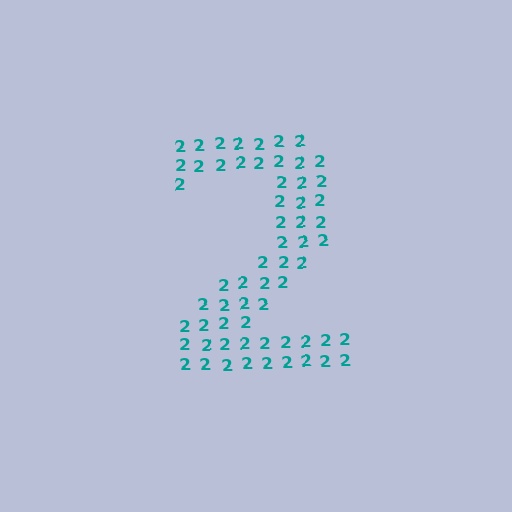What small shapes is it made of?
It is made of small digit 2's.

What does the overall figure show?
The overall figure shows the digit 2.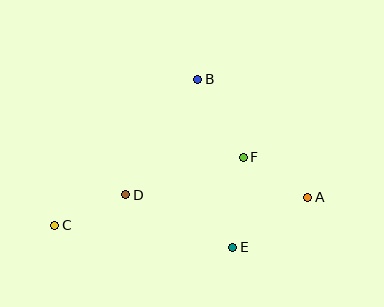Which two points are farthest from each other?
Points A and C are farthest from each other.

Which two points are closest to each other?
Points A and F are closest to each other.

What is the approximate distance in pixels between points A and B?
The distance between A and B is approximately 161 pixels.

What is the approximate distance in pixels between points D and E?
The distance between D and E is approximately 120 pixels.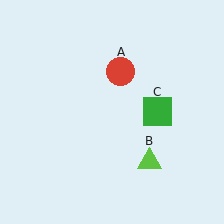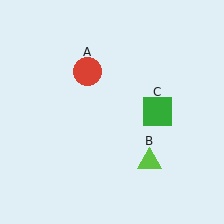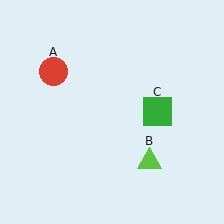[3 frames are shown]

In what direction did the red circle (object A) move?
The red circle (object A) moved left.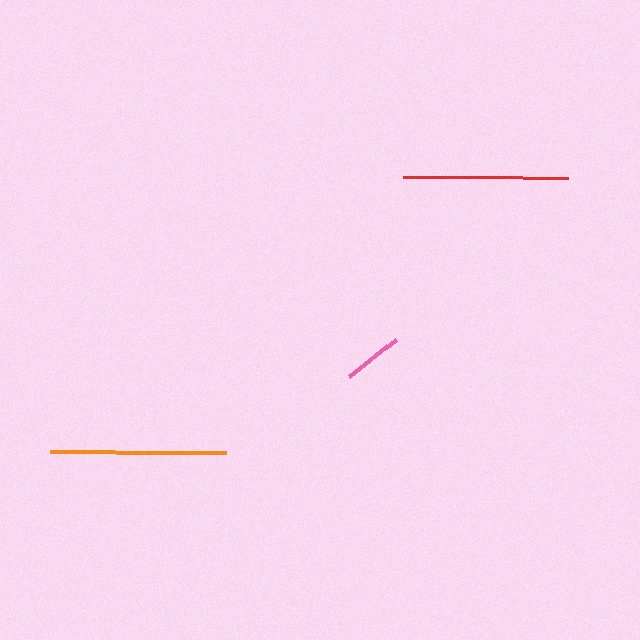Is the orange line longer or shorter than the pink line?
The orange line is longer than the pink line.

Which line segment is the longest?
The orange line is the longest at approximately 176 pixels.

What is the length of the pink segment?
The pink segment is approximately 60 pixels long.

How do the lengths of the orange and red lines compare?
The orange and red lines are approximately the same length.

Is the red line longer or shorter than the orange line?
The orange line is longer than the red line.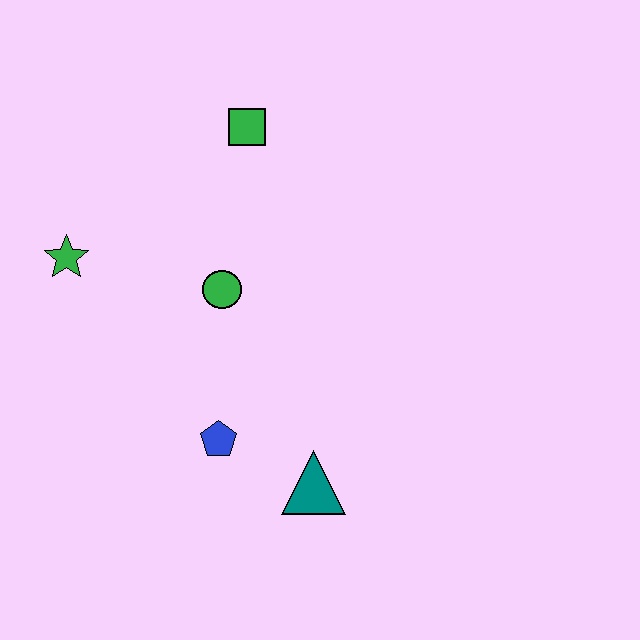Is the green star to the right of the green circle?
No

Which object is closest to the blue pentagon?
The teal triangle is closest to the blue pentagon.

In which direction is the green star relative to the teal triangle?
The green star is to the left of the teal triangle.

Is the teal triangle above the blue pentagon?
No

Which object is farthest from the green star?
The teal triangle is farthest from the green star.